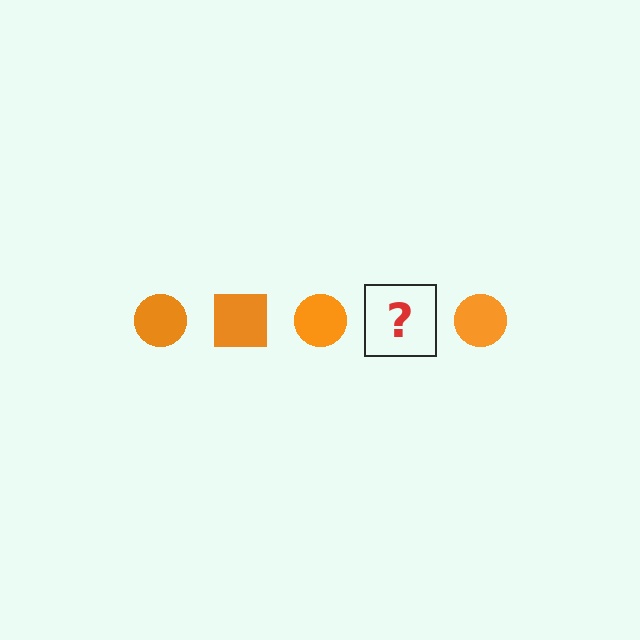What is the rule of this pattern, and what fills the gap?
The rule is that the pattern cycles through circle, square shapes in orange. The gap should be filled with an orange square.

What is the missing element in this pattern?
The missing element is an orange square.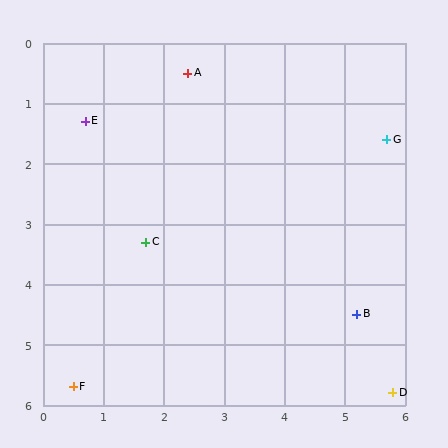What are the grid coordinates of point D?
Point D is at approximately (5.8, 5.8).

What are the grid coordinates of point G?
Point G is at approximately (5.7, 1.6).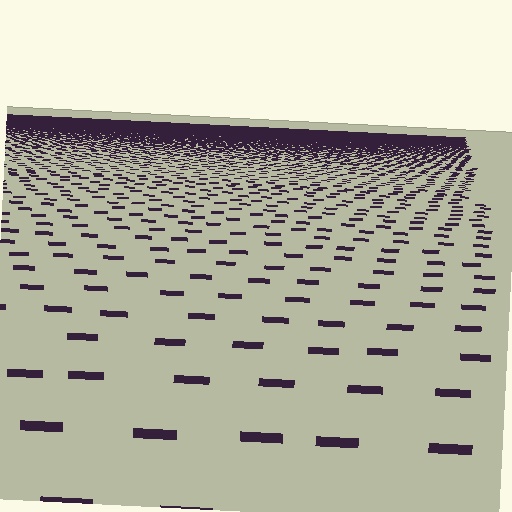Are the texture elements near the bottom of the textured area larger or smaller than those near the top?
Larger. Near the bottom, elements are closer to the viewer and appear at a bigger on-screen size.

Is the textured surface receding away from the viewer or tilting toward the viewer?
The surface is receding away from the viewer. Texture elements get smaller and denser toward the top.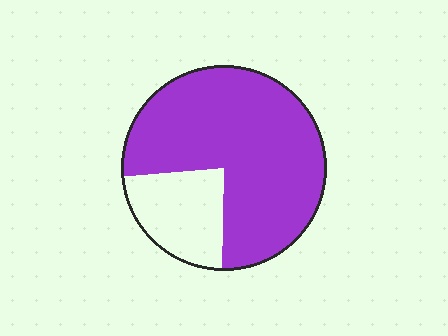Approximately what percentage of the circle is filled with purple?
Approximately 75%.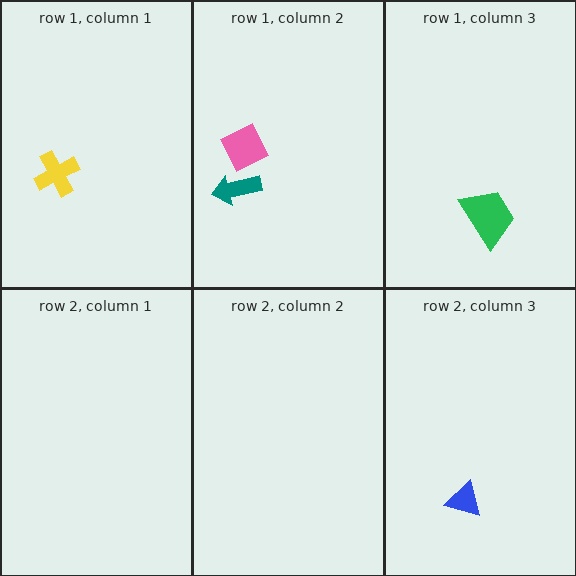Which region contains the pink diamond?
The row 1, column 2 region.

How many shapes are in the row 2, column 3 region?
1.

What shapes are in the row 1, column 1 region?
The yellow cross.